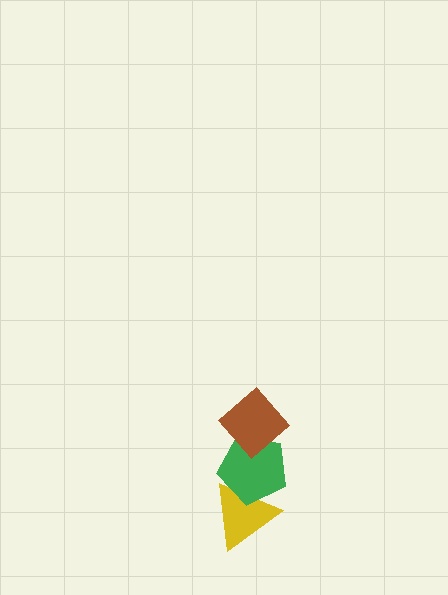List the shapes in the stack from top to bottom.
From top to bottom: the brown diamond, the green pentagon, the yellow triangle.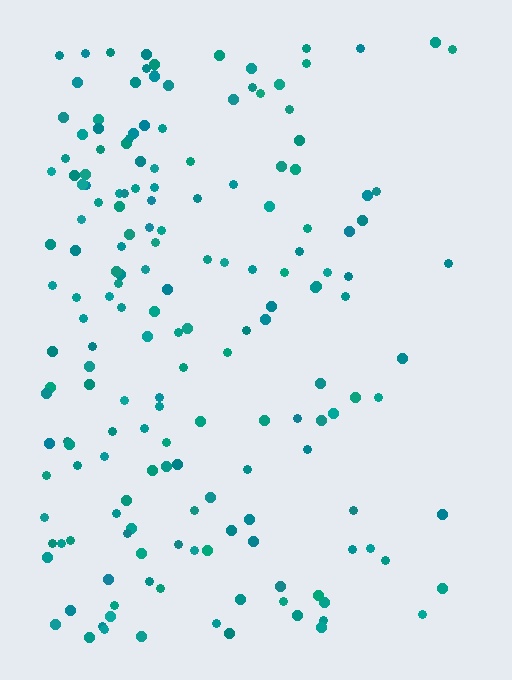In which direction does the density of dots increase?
From right to left, with the left side densest.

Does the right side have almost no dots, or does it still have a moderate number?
Still a moderate number, just noticeably fewer than the left.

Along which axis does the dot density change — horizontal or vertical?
Horizontal.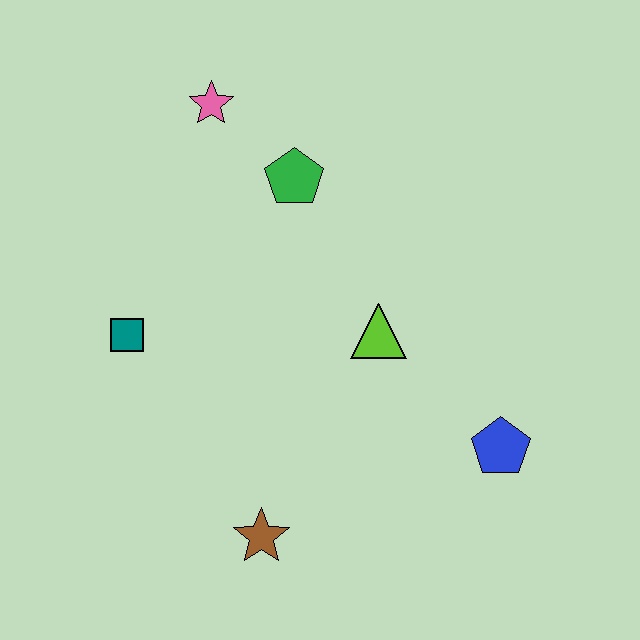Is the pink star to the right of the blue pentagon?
No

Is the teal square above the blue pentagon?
Yes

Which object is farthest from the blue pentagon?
The pink star is farthest from the blue pentagon.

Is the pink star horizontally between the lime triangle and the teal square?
Yes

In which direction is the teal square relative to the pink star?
The teal square is below the pink star.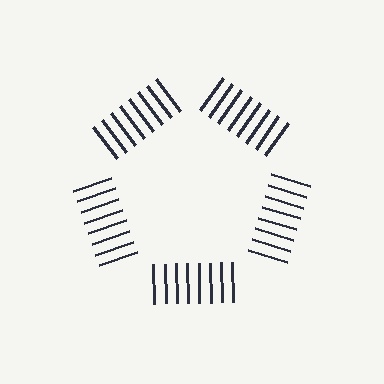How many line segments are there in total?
40 — 8 along each of the 5 edges.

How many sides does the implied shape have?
5 sides — the line-ends trace a pentagon.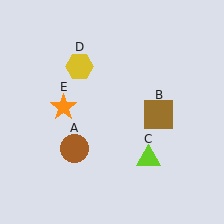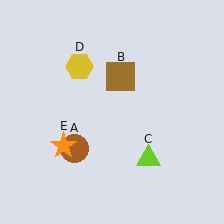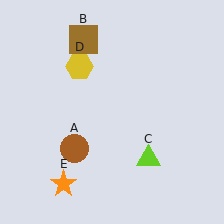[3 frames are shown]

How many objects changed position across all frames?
2 objects changed position: brown square (object B), orange star (object E).